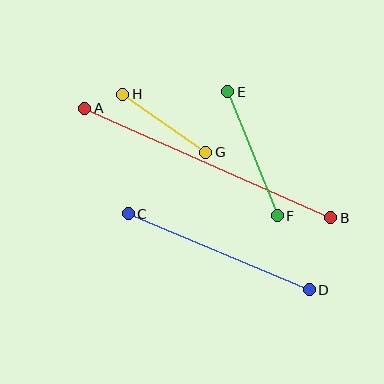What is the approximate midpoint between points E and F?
The midpoint is at approximately (253, 154) pixels.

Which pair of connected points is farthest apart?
Points A and B are farthest apart.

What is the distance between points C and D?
The distance is approximately 196 pixels.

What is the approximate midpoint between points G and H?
The midpoint is at approximately (164, 123) pixels.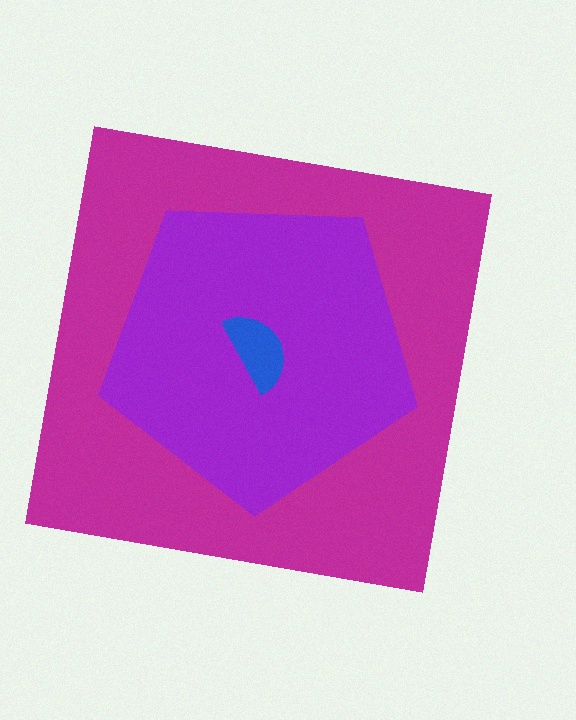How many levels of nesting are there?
3.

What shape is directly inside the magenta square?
The purple pentagon.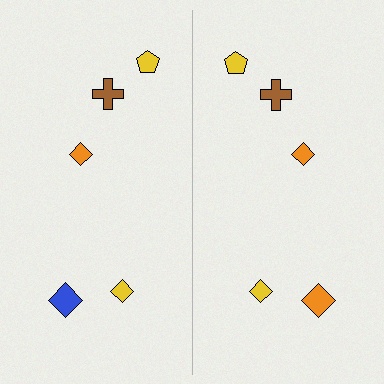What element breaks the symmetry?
The orange diamond on the right side breaks the symmetry — its mirror counterpart is blue.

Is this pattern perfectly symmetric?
No, the pattern is not perfectly symmetric. The orange diamond on the right side breaks the symmetry — its mirror counterpart is blue.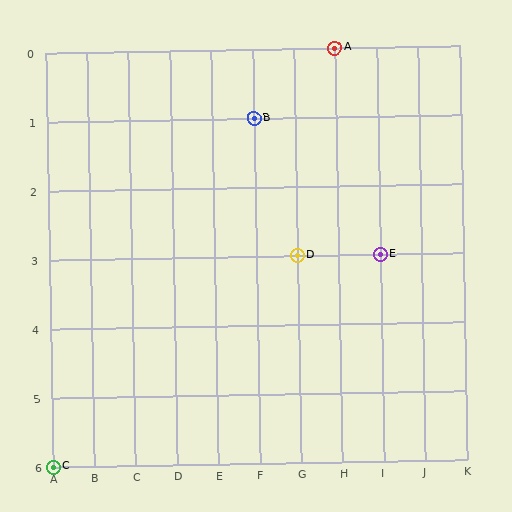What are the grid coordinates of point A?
Point A is at grid coordinates (H, 0).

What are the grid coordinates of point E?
Point E is at grid coordinates (I, 3).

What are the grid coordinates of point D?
Point D is at grid coordinates (G, 3).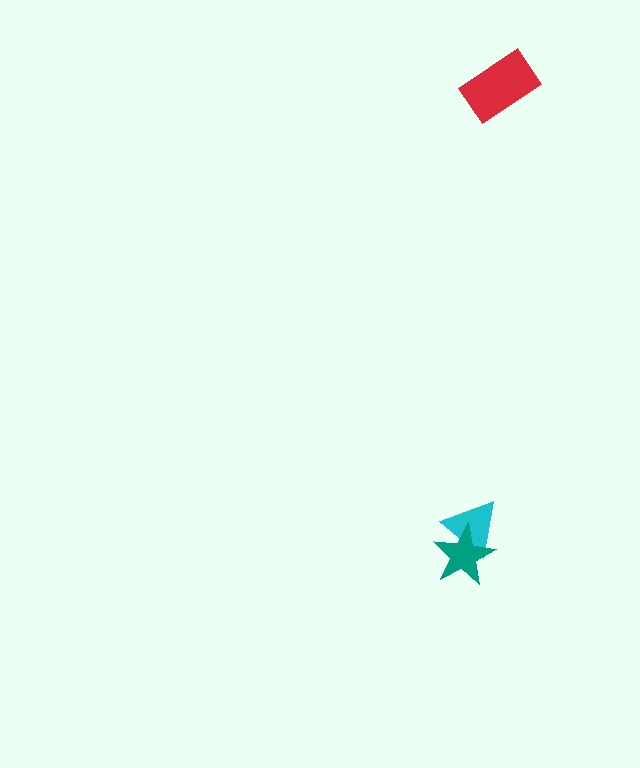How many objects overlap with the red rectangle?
0 objects overlap with the red rectangle.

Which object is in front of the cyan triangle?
The teal star is in front of the cyan triangle.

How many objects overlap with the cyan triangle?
1 object overlaps with the cyan triangle.